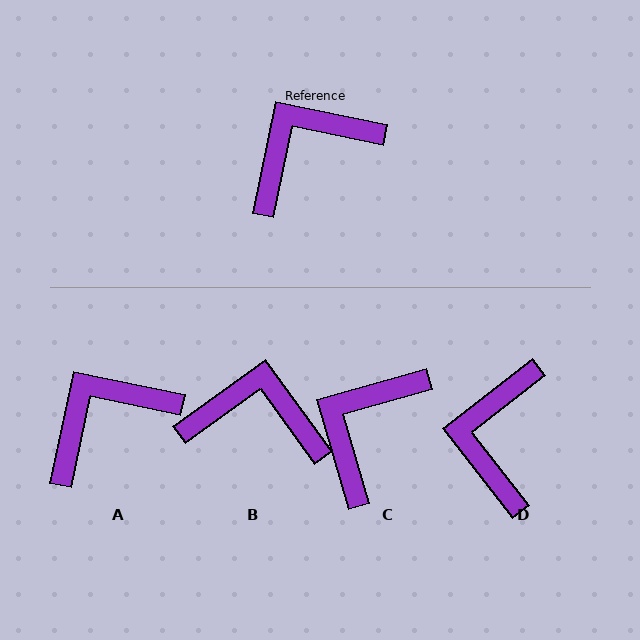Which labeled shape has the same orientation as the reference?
A.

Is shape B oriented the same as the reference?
No, it is off by about 42 degrees.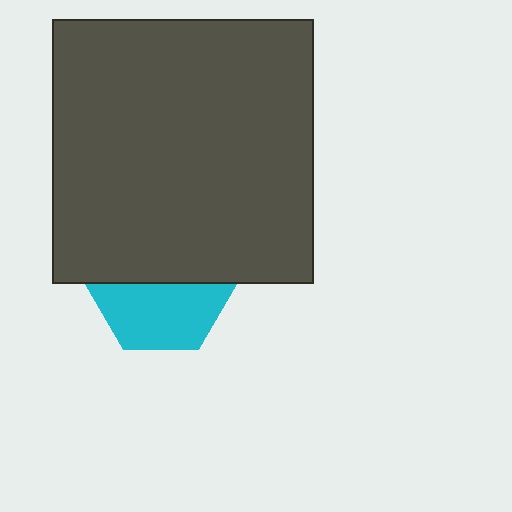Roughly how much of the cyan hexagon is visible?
About half of it is visible (roughly 51%).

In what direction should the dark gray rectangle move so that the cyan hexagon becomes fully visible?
The dark gray rectangle should move up. That is the shortest direction to clear the overlap and leave the cyan hexagon fully visible.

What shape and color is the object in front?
The object in front is a dark gray rectangle.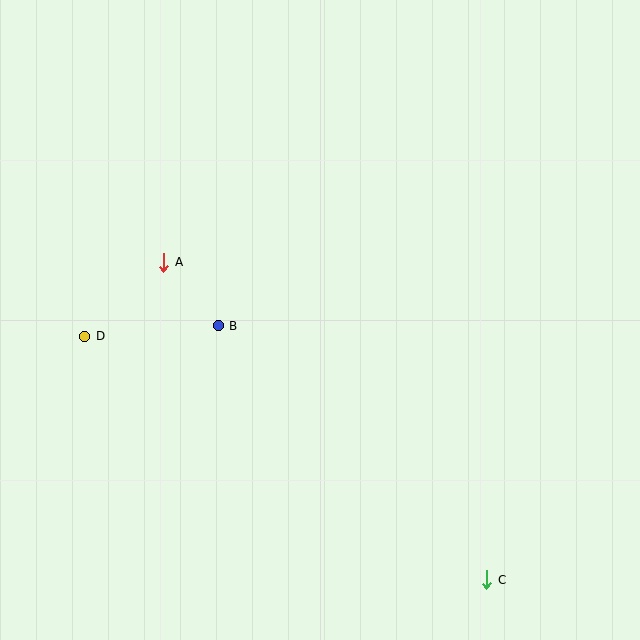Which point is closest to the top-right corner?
Point B is closest to the top-right corner.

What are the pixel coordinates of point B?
Point B is at (218, 326).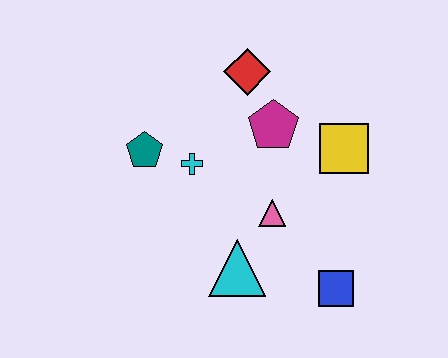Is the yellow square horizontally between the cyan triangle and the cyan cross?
No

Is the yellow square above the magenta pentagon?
No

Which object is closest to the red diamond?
The magenta pentagon is closest to the red diamond.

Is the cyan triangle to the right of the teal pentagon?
Yes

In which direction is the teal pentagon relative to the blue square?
The teal pentagon is to the left of the blue square.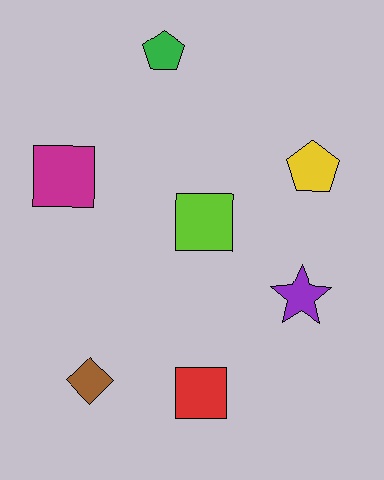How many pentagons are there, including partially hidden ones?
There are 2 pentagons.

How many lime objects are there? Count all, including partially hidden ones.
There is 1 lime object.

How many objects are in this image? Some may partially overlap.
There are 7 objects.